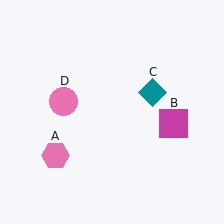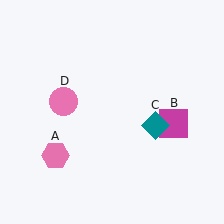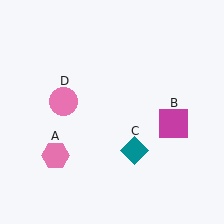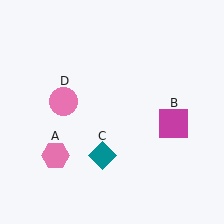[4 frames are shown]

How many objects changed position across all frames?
1 object changed position: teal diamond (object C).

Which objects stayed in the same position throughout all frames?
Pink hexagon (object A) and magenta square (object B) and pink circle (object D) remained stationary.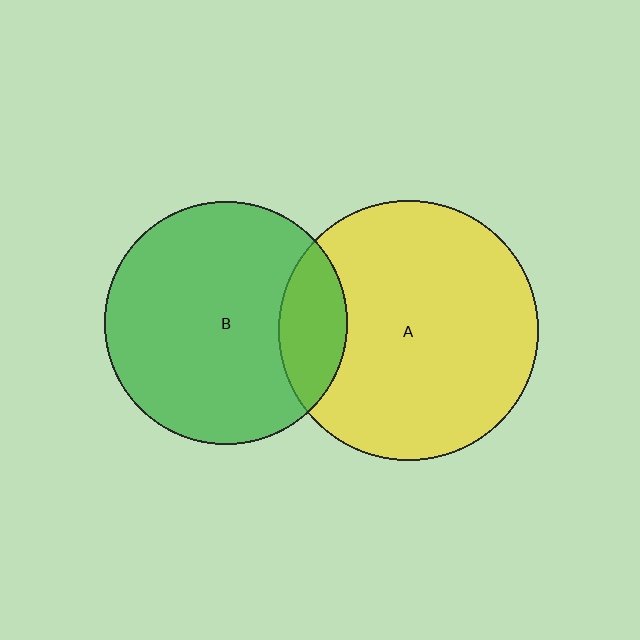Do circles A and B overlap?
Yes.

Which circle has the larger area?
Circle A (yellow).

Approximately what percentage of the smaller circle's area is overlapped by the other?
Approximately 20%.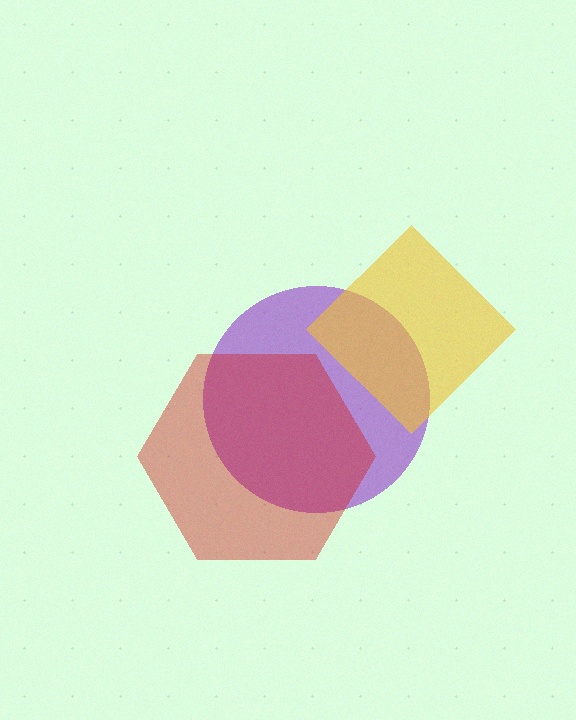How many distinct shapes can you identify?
There are 3 distinct shapes: a purple circle, a yellow diamond, a red hexagon.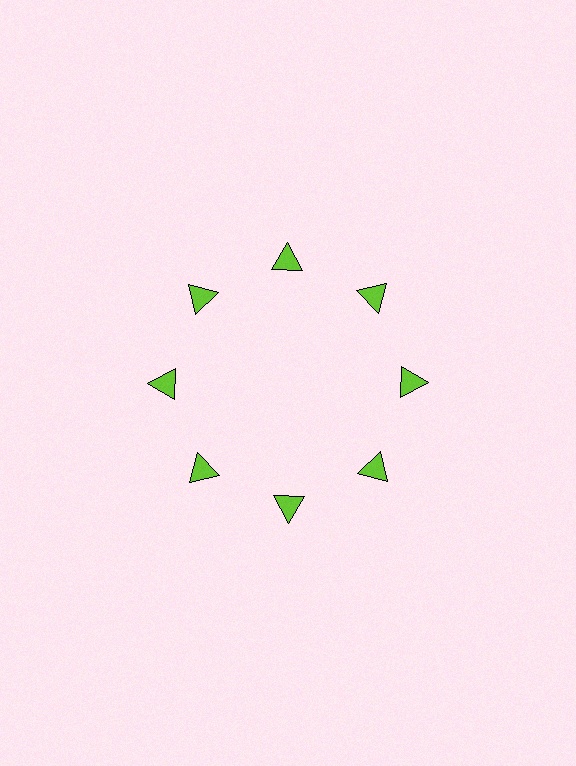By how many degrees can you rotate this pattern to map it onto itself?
The pattern maps onto itself every 45 degrees of rotation.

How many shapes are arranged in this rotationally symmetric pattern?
There are 8 shapes, arranged in 8 groups of 1.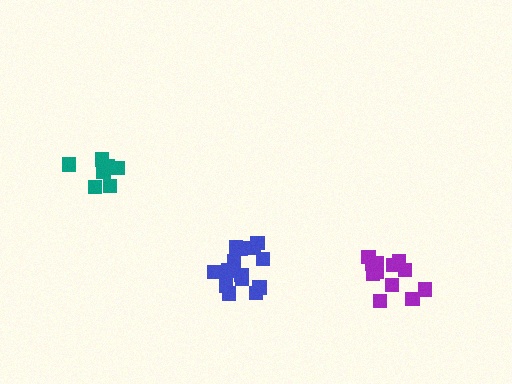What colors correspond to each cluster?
The clusters are colored: blue, purple, teal.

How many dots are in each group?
Group 1: 14 dots, Group 2: 13 dots, Group 3: 8 dots (35 total).